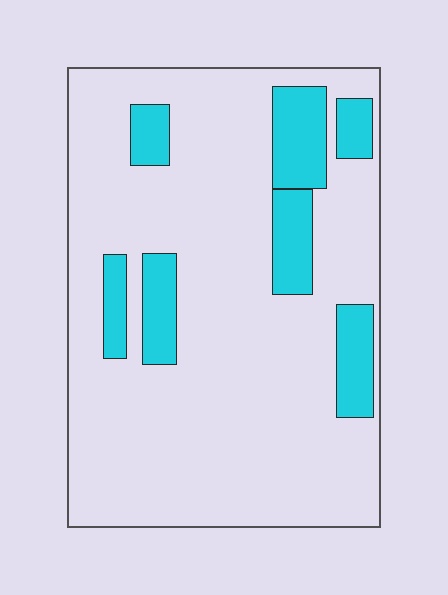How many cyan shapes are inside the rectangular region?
7.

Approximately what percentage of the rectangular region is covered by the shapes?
Approximately 20%.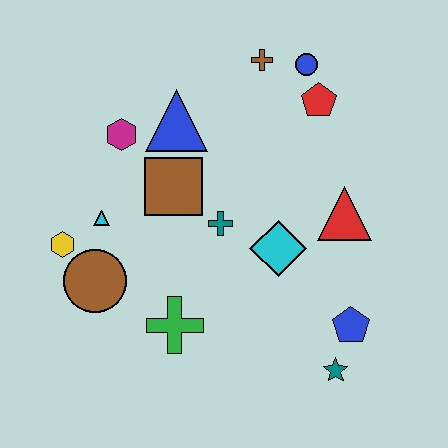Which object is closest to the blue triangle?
The magenta hexagon is closest to the blue triangle.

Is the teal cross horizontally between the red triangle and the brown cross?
No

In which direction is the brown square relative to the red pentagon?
The brown square is to the left of the red pentagon.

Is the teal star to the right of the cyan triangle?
Yes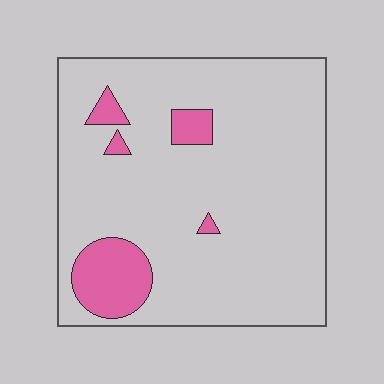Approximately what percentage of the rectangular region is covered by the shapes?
Approximately 10%.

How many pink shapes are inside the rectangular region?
5.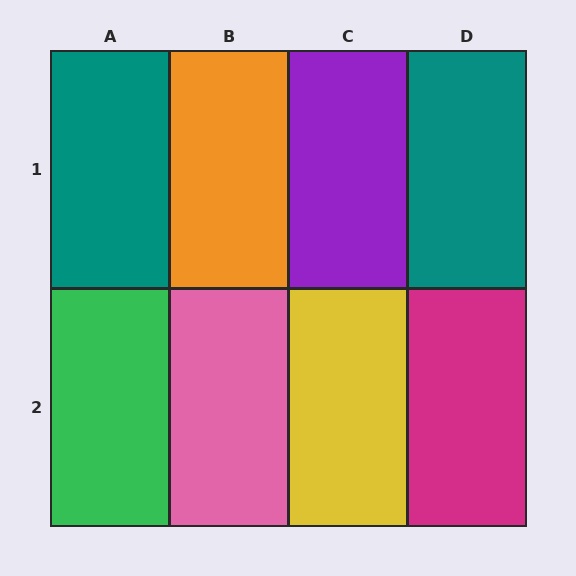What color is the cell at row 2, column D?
Magenta.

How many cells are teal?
2 cells are teal.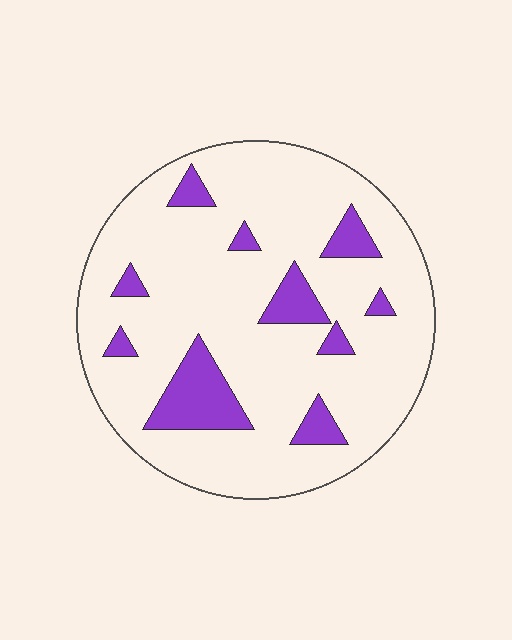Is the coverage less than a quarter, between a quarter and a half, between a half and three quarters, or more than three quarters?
Less than a quarter.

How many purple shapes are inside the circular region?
10.